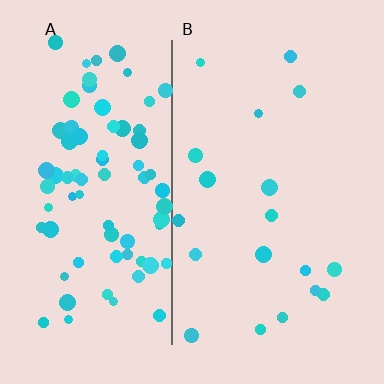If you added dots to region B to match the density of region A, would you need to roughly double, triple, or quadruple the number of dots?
Approximately quadruple.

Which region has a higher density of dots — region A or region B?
A (the left).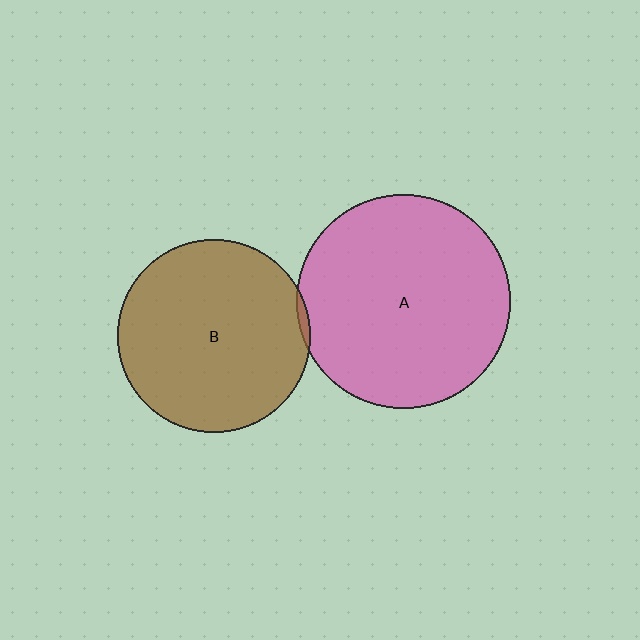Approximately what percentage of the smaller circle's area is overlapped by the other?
Approximately 5%.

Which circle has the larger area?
Circle A (pink).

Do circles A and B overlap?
Yes.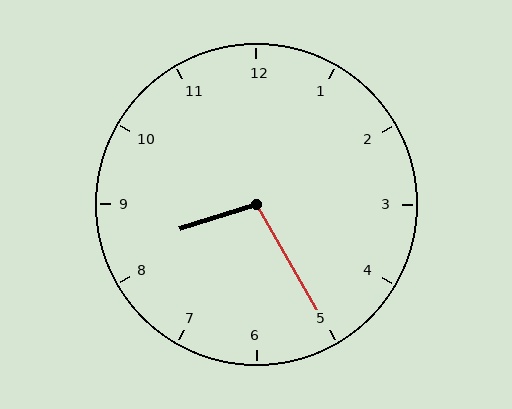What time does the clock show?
8:25.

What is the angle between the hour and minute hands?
Approximately 102 degrees.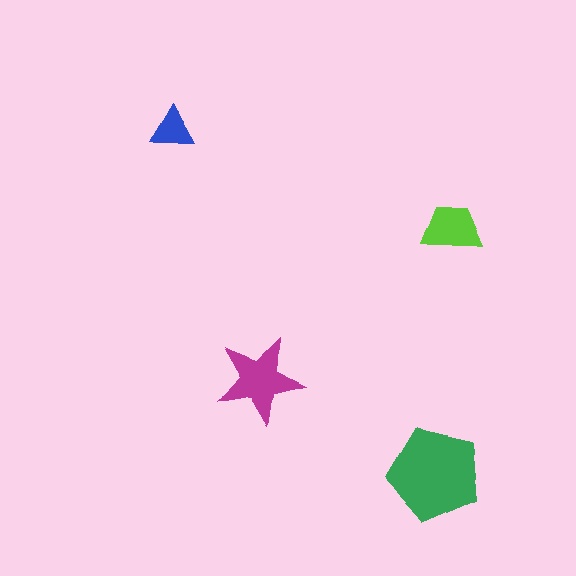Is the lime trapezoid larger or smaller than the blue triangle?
Larger.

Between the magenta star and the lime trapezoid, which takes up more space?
The magenta star.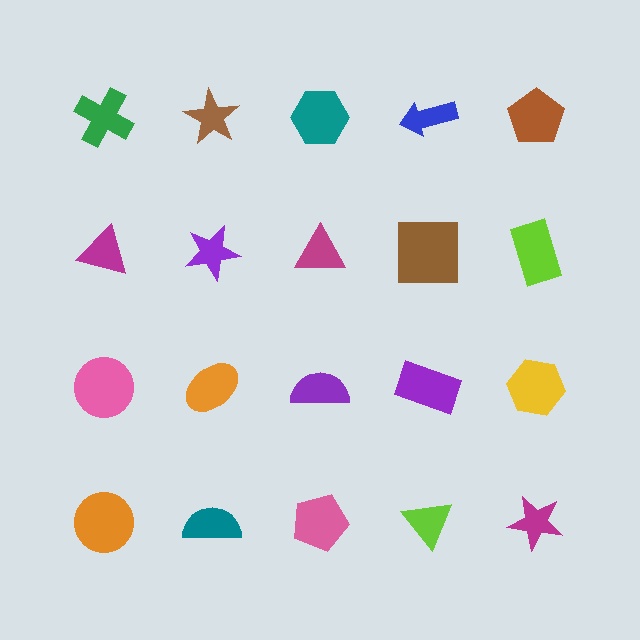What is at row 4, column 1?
An orange circle.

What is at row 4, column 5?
A magenta star.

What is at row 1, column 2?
A brown star.